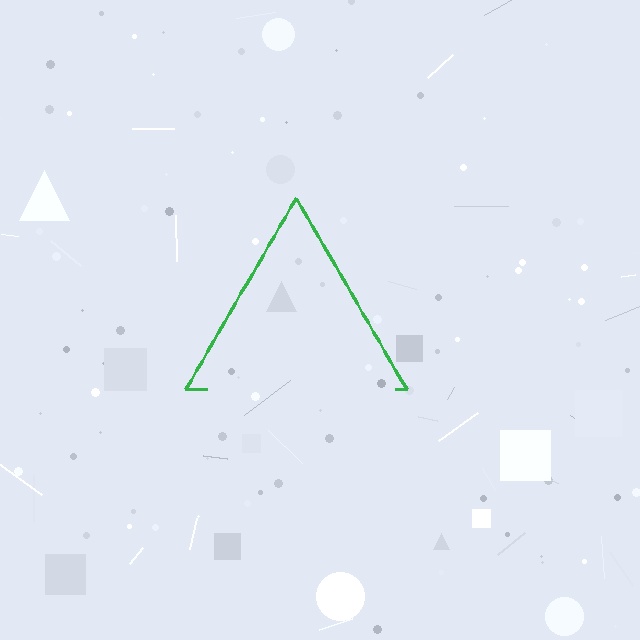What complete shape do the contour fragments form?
The contour fragments form a triangle.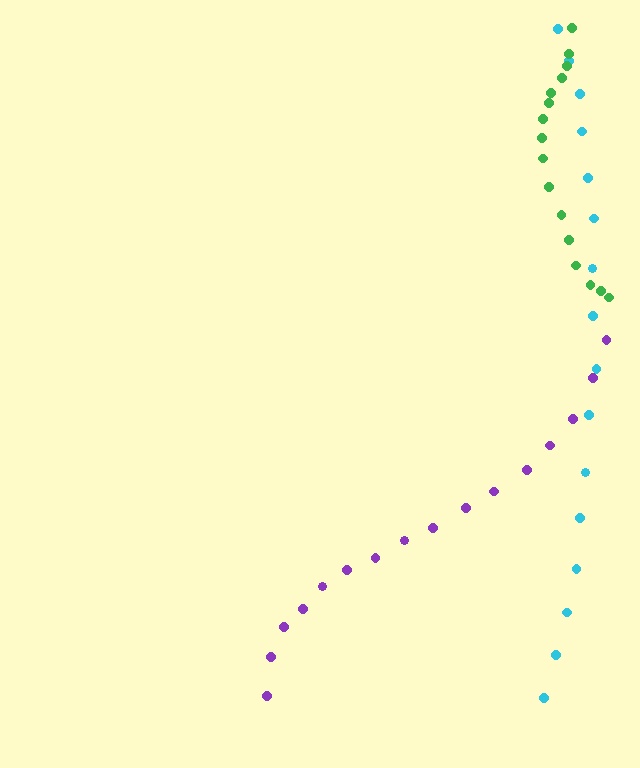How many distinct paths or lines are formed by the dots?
There are 3 distinct paths.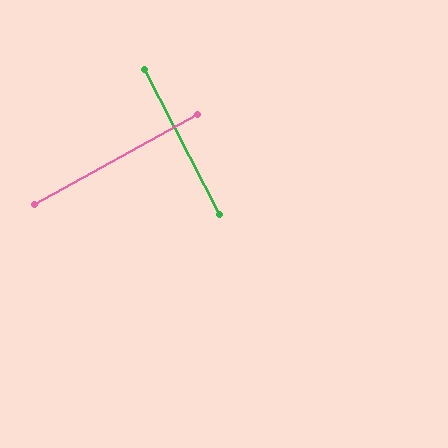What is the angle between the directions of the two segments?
Approximately 88 degrees.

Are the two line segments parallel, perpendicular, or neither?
Perpendicular — they meet at approximately 88°.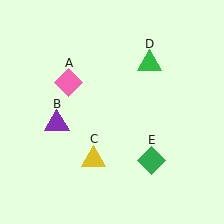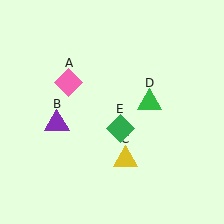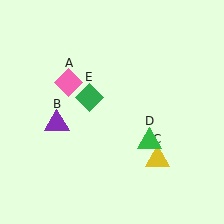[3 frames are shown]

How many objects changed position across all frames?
3 objects changed position: yellow triangle (object C), green triangle (object D), green diamond (object E).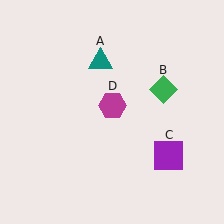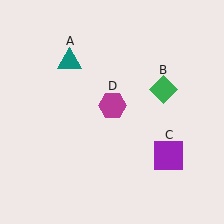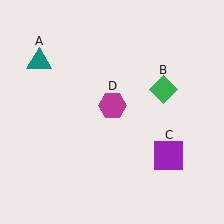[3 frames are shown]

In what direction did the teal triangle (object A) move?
The teal triangle (object A) moved left.